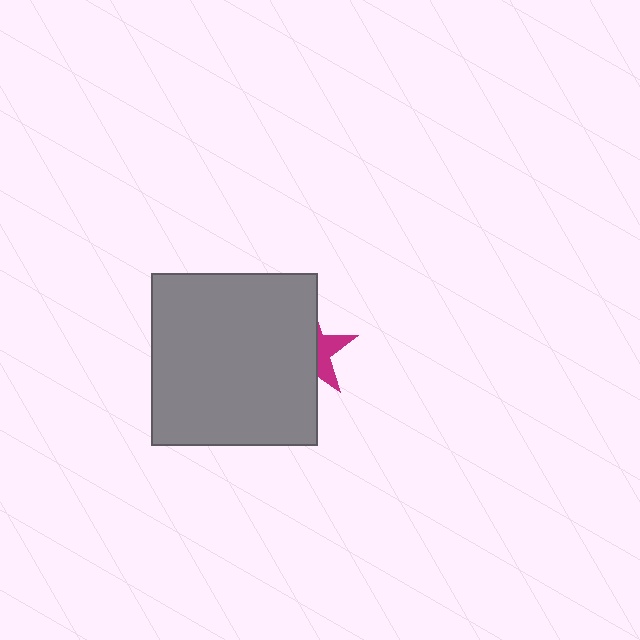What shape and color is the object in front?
The object in front is a gray rectangle.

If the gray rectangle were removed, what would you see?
You would see the complete magenta star.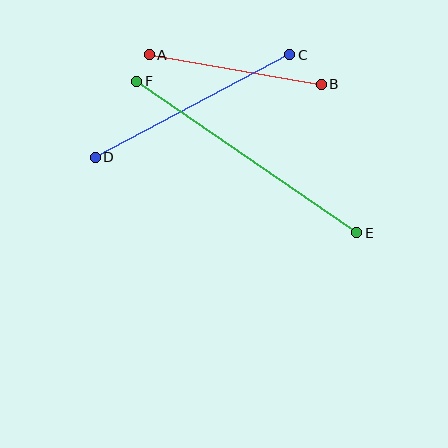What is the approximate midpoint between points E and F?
The midpoint is at approximately (247, 157) pixels.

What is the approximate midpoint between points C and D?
The midpoint is at approximately (193, 106) pixels.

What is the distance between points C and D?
The distance is approximately 220 pixels.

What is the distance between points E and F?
The distance is approximately 267 pixels.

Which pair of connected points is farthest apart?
Points E and F are farthest apart.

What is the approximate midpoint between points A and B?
The midpoint is at approximately (235, 70) pixels.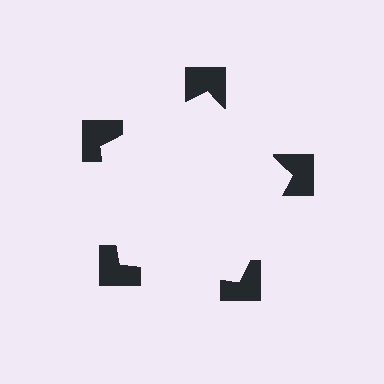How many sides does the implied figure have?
5 sides.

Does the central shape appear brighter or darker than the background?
It typically appears slightly brighter than the background, even though no actual brightness change is drawn.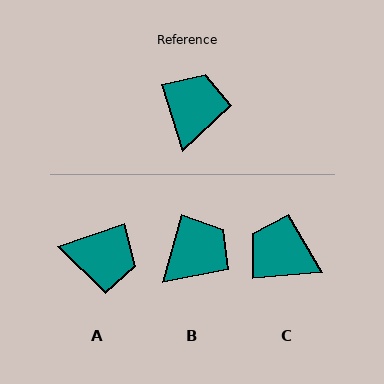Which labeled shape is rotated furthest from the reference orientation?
A, about 87 degrees away.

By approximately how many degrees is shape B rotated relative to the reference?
Approximately 32 degrees clockwise.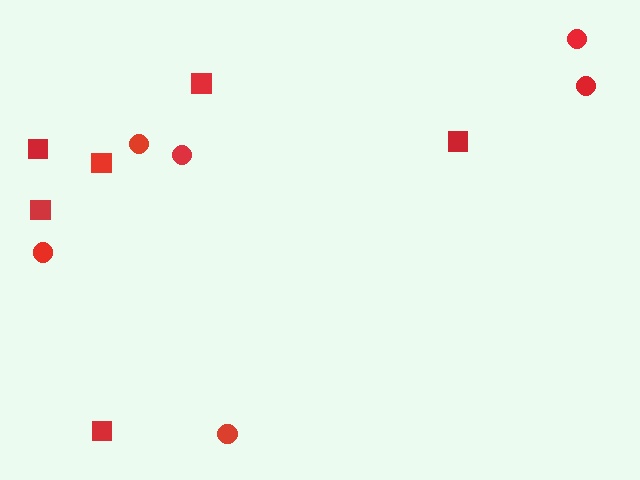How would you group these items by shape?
There are 2 groups: one group of circles (6) and one group of squares (6).